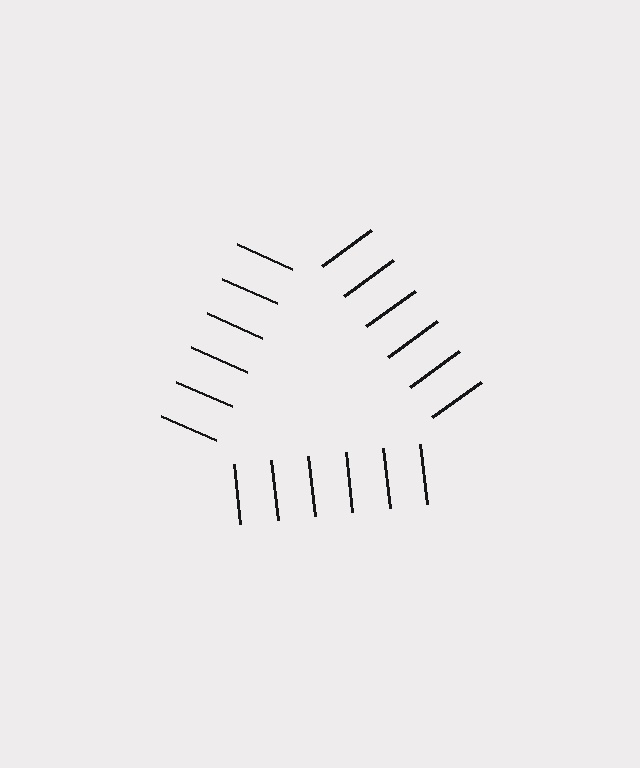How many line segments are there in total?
18 — 6 along each of the 3 edges.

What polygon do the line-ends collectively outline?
An illusory triangle — the line segments terminate on its edges but no continuous stroke is drawn.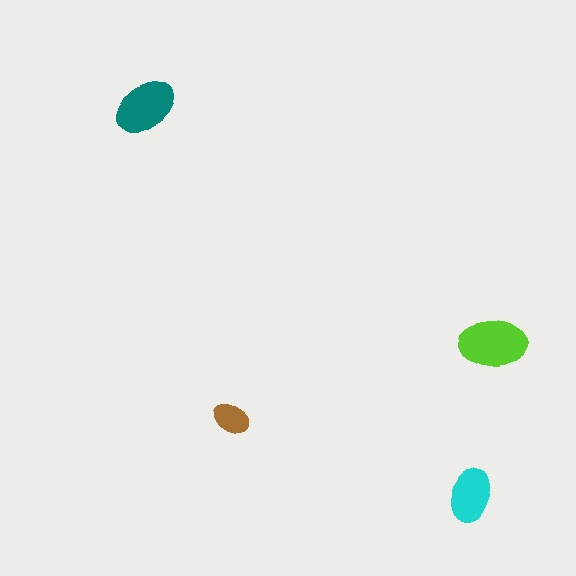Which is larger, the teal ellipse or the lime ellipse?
The lime one.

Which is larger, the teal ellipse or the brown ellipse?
The teal one.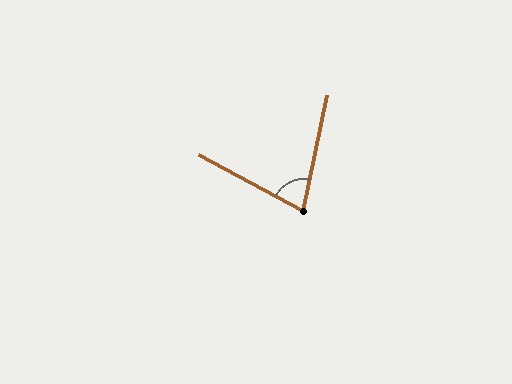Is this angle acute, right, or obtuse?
It is acute.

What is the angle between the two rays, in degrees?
Approximately 73 degrees.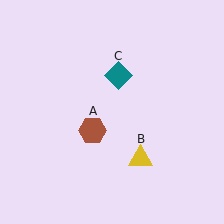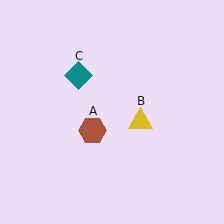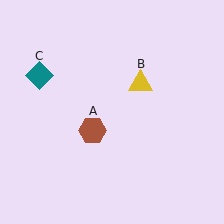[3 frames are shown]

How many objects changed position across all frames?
2 objects changed position: yellow triangle (object B), teal diamond (object C).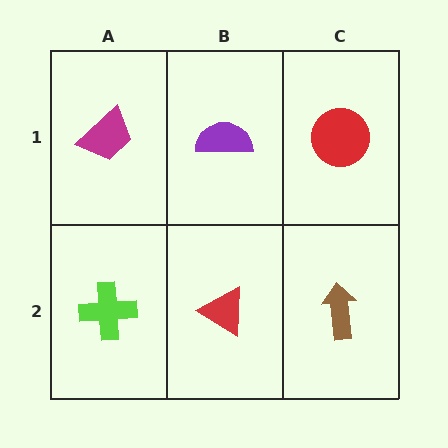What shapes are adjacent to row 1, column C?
A brown arrow (row 2, column C), a purple semicircle (row 1, column B).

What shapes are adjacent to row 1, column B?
A red triangle (row 2, column B), a magenta trapezoid (row 1, column A), a red circle (row 1, column C).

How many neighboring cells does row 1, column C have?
2.